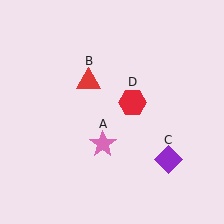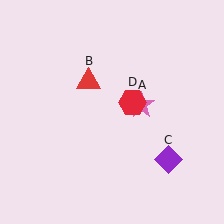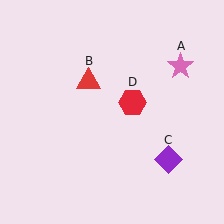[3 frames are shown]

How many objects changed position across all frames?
1 object changed position: pink star (object A).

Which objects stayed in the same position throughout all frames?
Red triangle (object B) and purple diamond (object C) and red hexagon (object D) remained stationary.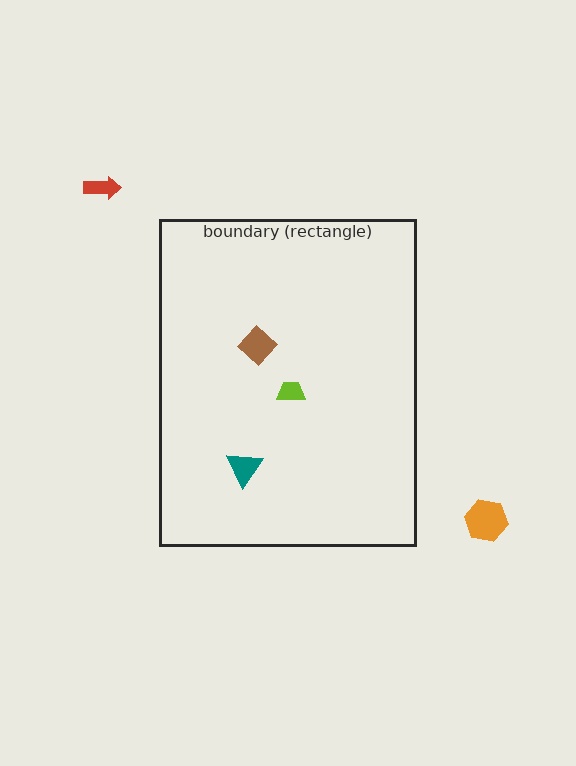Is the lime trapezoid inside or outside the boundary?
Inside.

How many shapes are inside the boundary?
3 inside, 2 outside.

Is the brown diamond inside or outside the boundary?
Inside.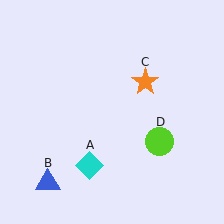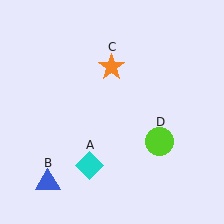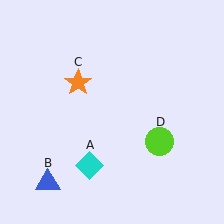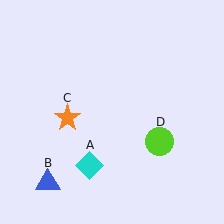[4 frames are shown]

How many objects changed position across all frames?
1 object changed position: orange star (object C).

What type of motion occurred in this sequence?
The orange star (object C) rotated counterclockwise around the center of the scene.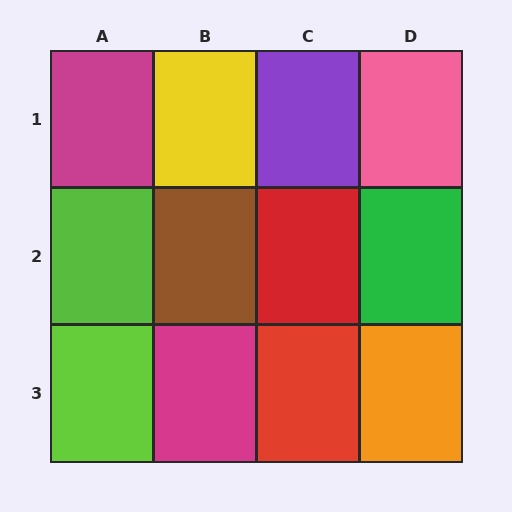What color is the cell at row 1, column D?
Pink.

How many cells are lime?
2 cells are lime.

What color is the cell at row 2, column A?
Lime.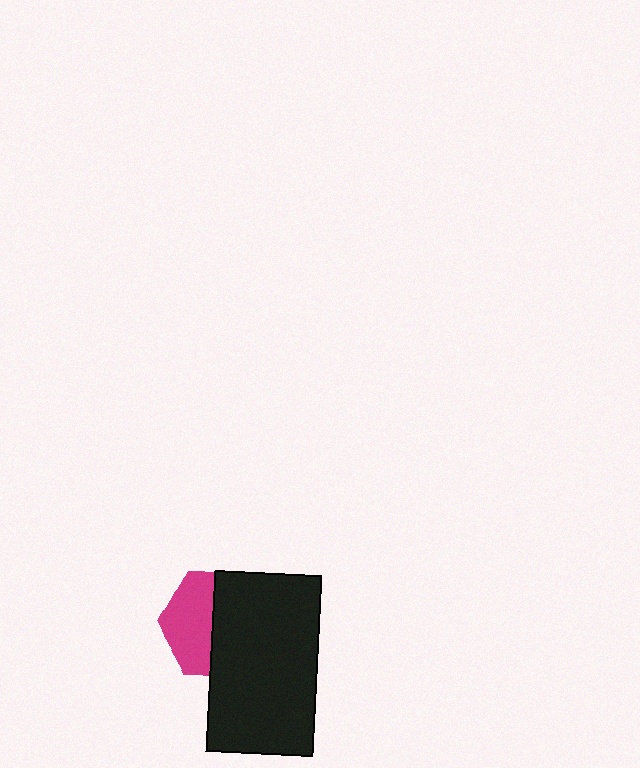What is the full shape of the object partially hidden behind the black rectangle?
The partially hidden object is a magenta hexagon.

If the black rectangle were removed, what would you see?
You would see the complete magenta hexagon.